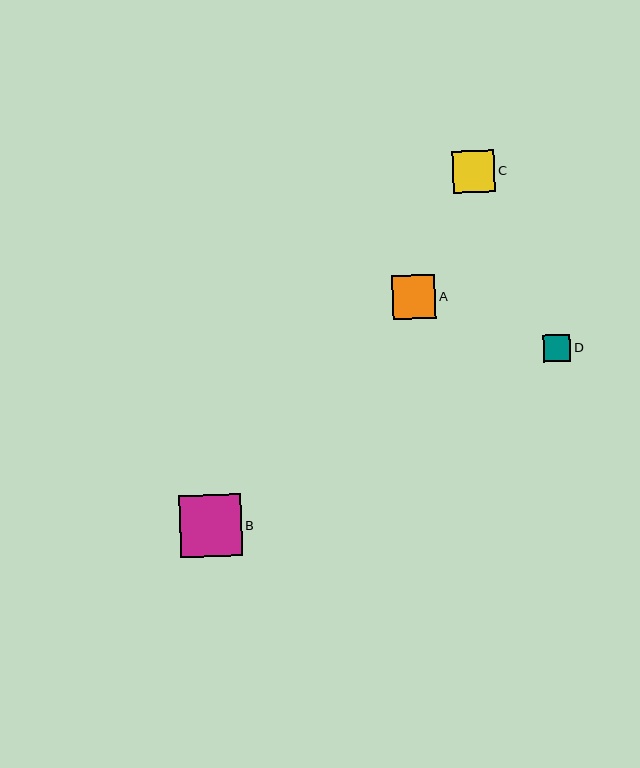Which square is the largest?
Square B is the largest with a size of approximately 62 pixels.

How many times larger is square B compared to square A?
Square B is approximately 1.4 times the size of square A.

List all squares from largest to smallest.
From largest to smallest: B, A, C, D.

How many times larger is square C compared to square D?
Square C is approximately 1.6 times the size of square D.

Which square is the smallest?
Square D is the smallest with a size of approximately 27 pixels.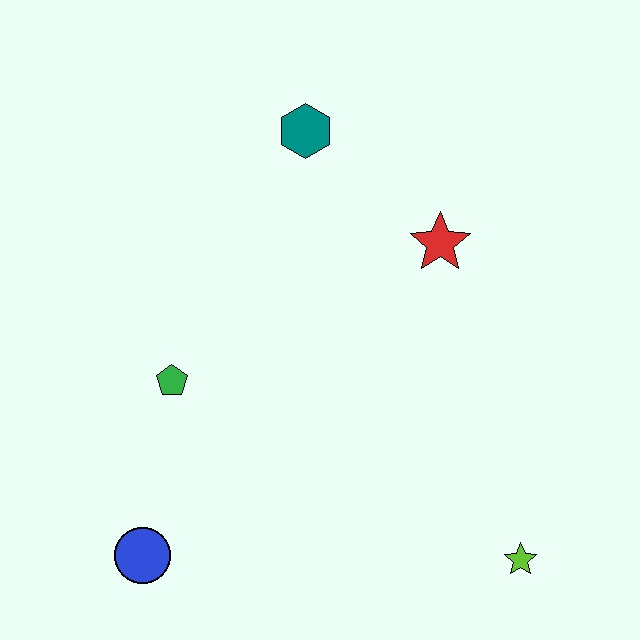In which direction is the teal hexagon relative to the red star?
The teal hexagon is to the left of the red star.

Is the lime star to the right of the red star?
Yes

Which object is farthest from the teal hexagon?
The lime star is farthest from the teal hexagon.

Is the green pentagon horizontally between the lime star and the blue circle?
Yes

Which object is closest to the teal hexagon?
The red star is closest to the teal hexagon.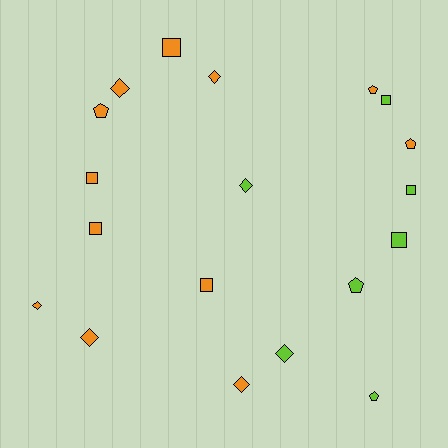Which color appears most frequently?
Orange, with 12 objects.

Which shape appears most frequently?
Diamond, with 7 objects.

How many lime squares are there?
There are 3 lime squares.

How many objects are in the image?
There are 19 objects.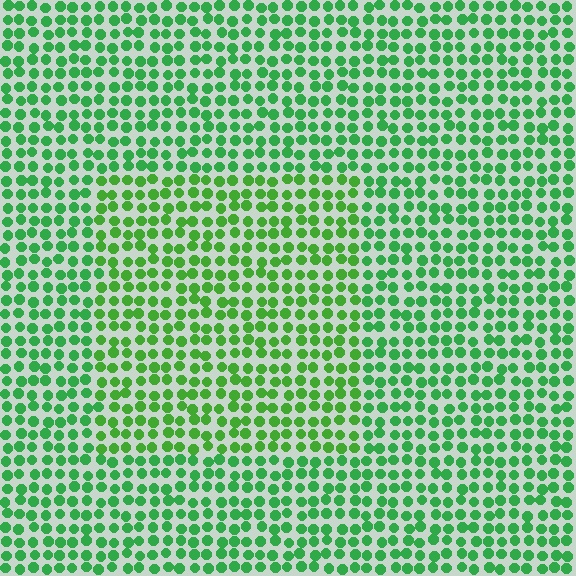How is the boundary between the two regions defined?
The boundary is defined purely by a slight shift in hue (about 21 degrees). Spacing, size, and orientation are identical on both sides.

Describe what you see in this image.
The image is filled with small green elements in a uniform arrangement. A rectangle-shaped region is visible where the elements are tinted to a slightly different hue, forming a subtle color boundary.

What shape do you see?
I see a rectangle.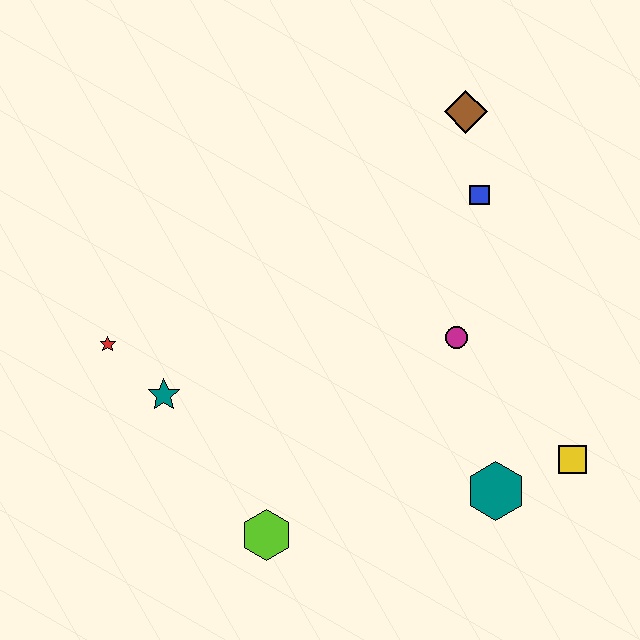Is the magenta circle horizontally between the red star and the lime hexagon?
No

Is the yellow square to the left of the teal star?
No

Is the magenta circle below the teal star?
No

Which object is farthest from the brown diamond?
The lime hexagon is farthest from the brown diamond.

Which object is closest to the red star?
The teal star is closest to the red star.